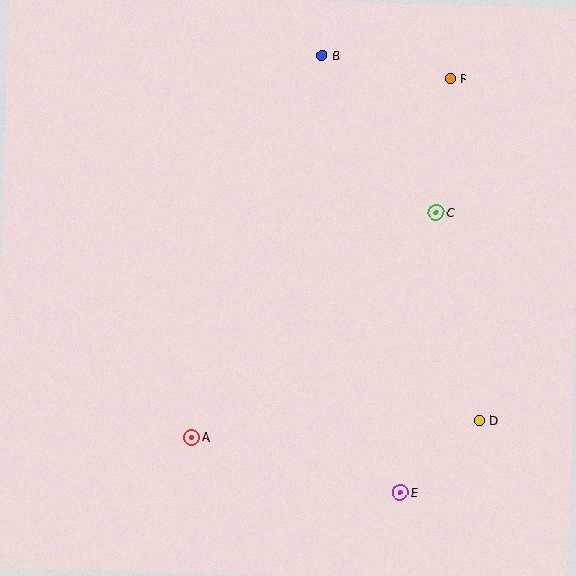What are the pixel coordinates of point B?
Point B is at (322, 56).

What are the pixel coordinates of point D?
Point D is at (479, 420).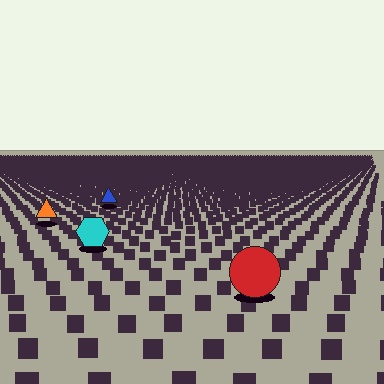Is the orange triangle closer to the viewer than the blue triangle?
Yes. The orange triangle is closer — you can tell from the texture gradient: the ground texture is coarser near it.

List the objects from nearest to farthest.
From nearest to farthest: the red circle, the cyan hexagon, the orange triangle, the blue triangle.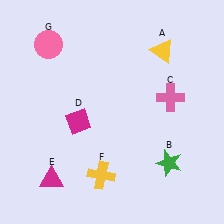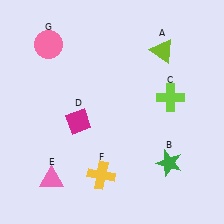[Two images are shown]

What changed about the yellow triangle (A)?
In Image 1, A is yellow. In Image 2, it changed to lime.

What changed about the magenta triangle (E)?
In Image 1, E is magenta. In Image 2, it changed to pink.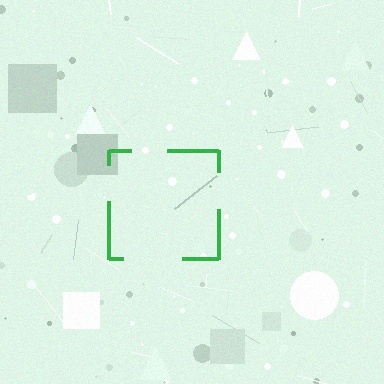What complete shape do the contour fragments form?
The contour fragments form a square.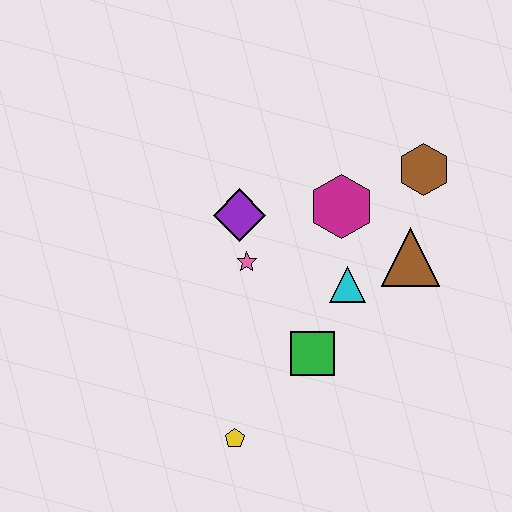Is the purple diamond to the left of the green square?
Yes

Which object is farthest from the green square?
The brown hexagon is farthest from the green square.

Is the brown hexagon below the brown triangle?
No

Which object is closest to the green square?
The cyan triangle is closest to the green square.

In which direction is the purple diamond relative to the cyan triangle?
The purple diamond is to the left of the cyan triangle.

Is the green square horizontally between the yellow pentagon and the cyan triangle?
Yes